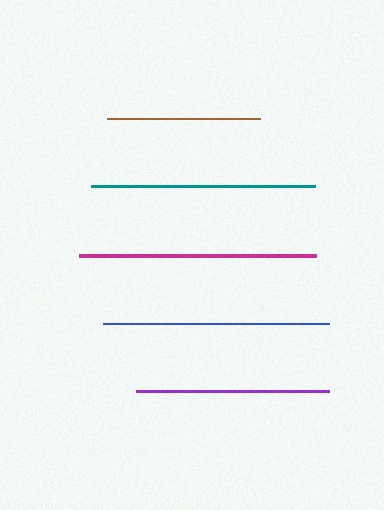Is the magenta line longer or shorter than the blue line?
The magenta line is longer than the blue line.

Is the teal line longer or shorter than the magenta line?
The magenta line is longer than the teal line.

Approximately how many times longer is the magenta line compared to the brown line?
The magenta line is approximately 1.5 times the length of the brown line.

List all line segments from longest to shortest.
From longest to shortest: magenta, blue, teal, purple, brown.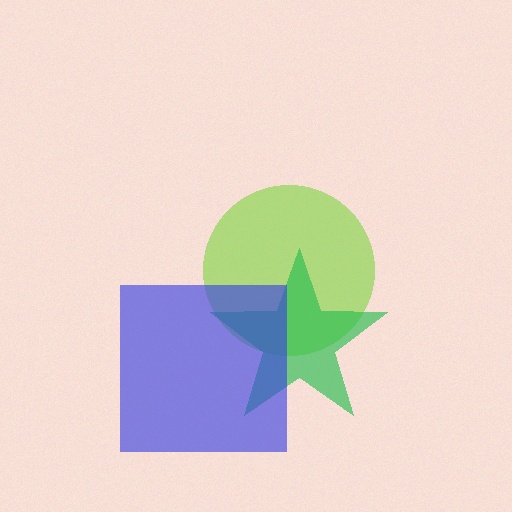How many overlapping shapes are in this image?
There are 3 overlapping shapes in the image.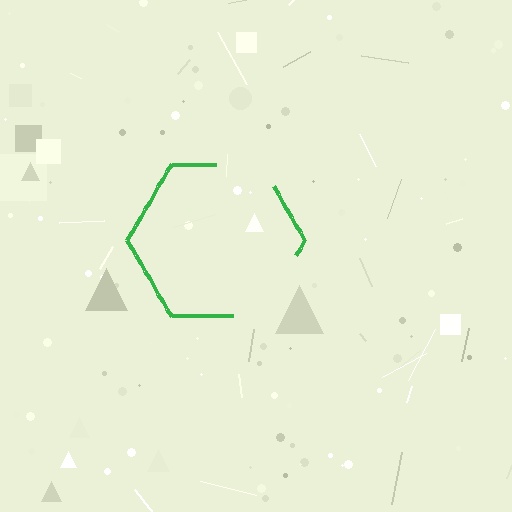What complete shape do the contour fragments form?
The contour fragments form a hexagon.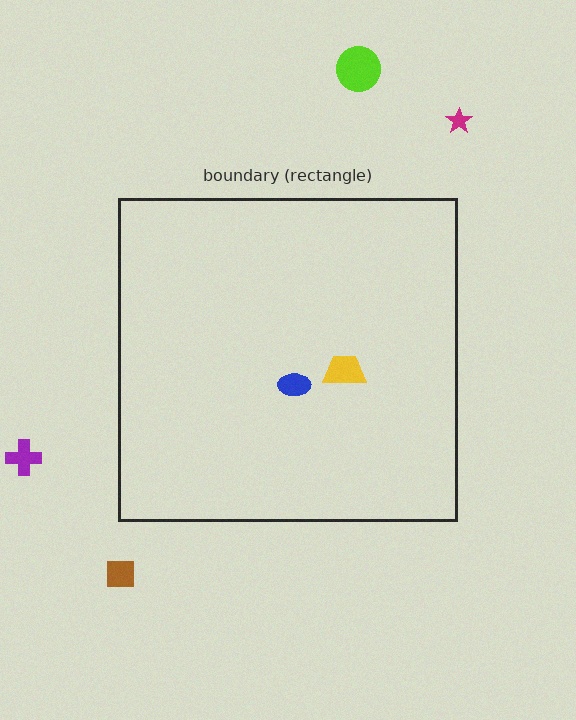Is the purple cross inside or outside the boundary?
Outside.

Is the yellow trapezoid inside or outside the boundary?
Inside.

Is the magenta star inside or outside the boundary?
Outside.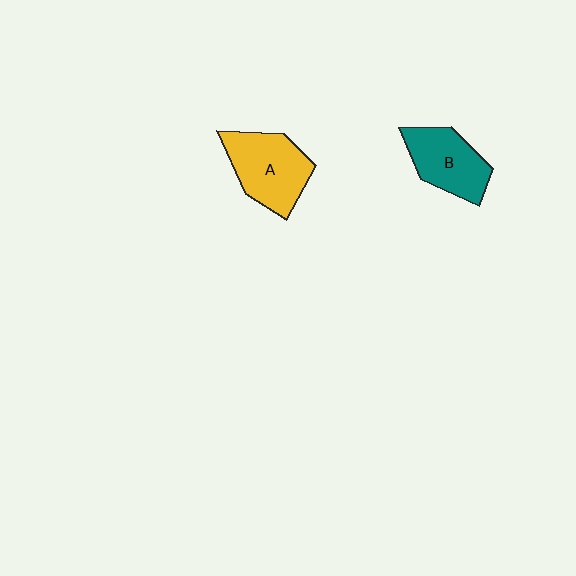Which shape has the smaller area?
Shape B (teal).